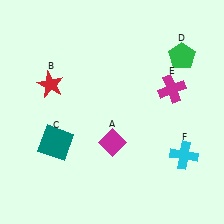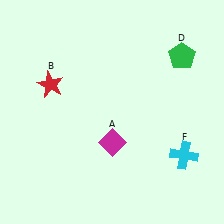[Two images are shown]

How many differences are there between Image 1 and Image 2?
There are 2 differences between the two images.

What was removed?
The teal square (C), the magenta cross (E) were removed in Image 2.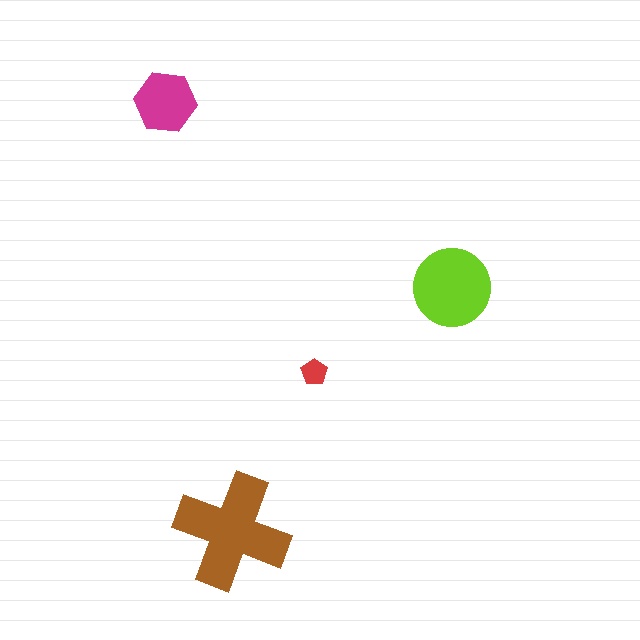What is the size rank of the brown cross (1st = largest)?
1st.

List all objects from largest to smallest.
The brown cross, the lime circle, the magenta hexagon, the red pentagon.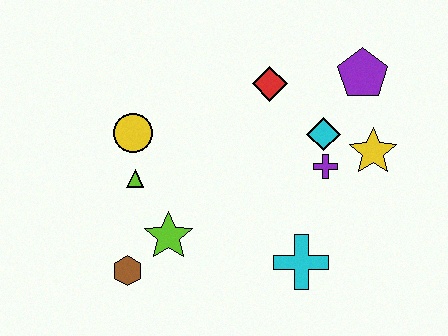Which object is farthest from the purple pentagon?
The brown hexagon is farthest from the purple pentagon.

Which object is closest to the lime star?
The brown hexagon is closest to the lime star.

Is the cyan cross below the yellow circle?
Yes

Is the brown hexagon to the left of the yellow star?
Yes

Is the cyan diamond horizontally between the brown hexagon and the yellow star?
Yes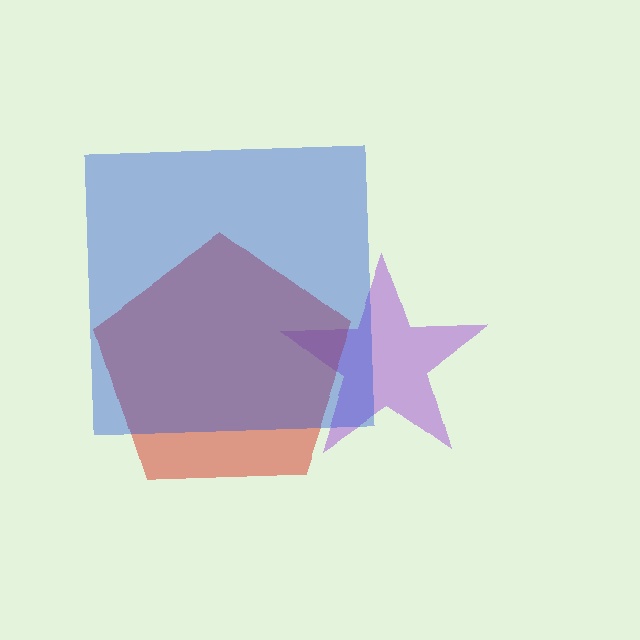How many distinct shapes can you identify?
There are 3 distinct shapes: a purple star, a red pentagon, a blue square.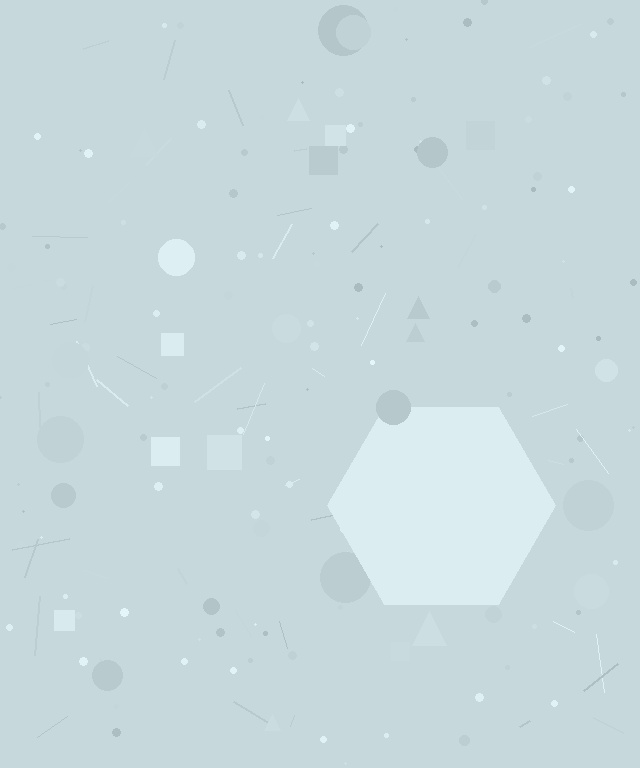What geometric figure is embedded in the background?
A hexagon is embedded in the background.